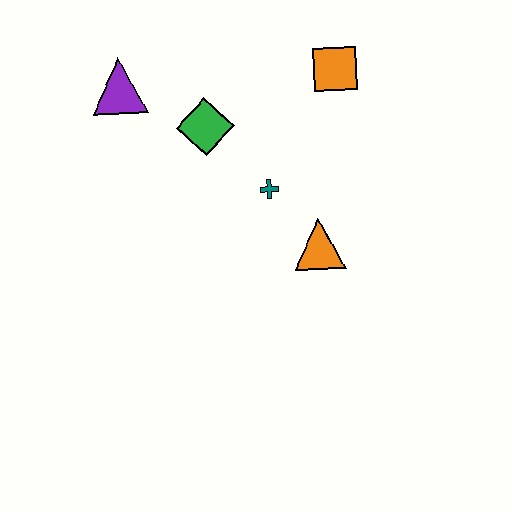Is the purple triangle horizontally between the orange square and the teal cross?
No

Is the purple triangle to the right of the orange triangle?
No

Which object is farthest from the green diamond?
The orange triangle is farthest from the green diamond.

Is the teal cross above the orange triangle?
Yes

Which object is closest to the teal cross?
The orange triangle is closest to the teal cross.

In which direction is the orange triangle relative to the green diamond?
The orange triangle is below the green diamond.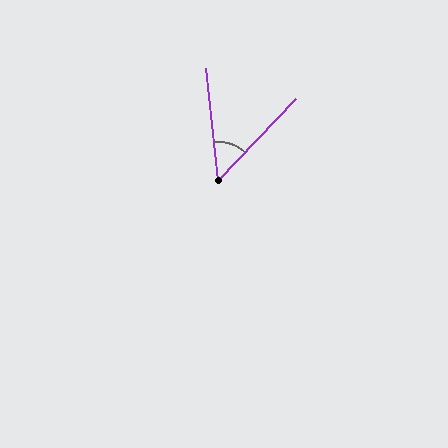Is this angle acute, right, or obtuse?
It is acute.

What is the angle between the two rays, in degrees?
Approximately 50 degrees.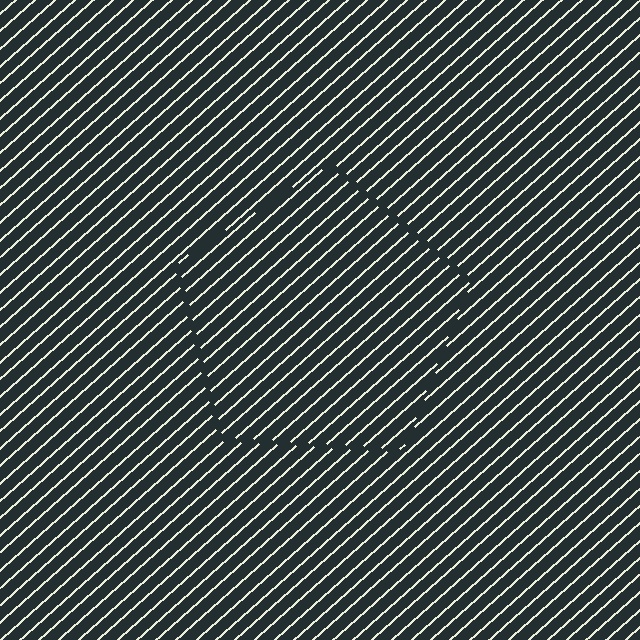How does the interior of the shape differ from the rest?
The interior of the shape contains the same grating, shifted by half a period — the contour is defined by the phase discontinuity where line-ends from the inner and outer gratings abut.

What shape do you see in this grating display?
An illusory pentagon. The interior of the shape contains the same grating, shifted by half a period — the contour is defined by the phase discontinuity where line-ends from the inner and outer gratings abut.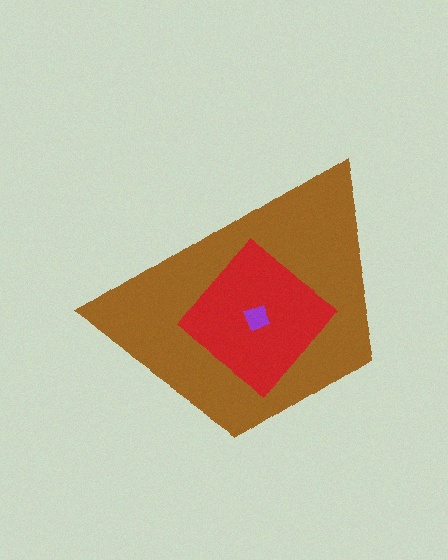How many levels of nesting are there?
3.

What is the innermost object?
The purple diamond.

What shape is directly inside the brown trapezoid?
The red diamond.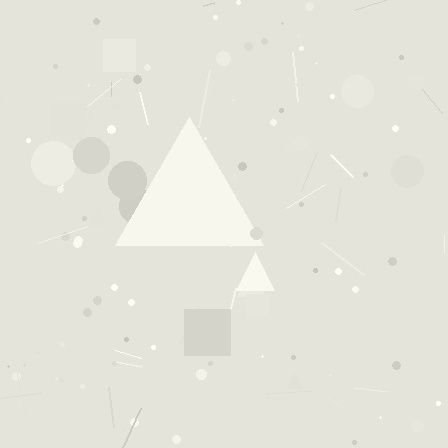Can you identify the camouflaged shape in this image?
The camouflaged shape is a triangle.